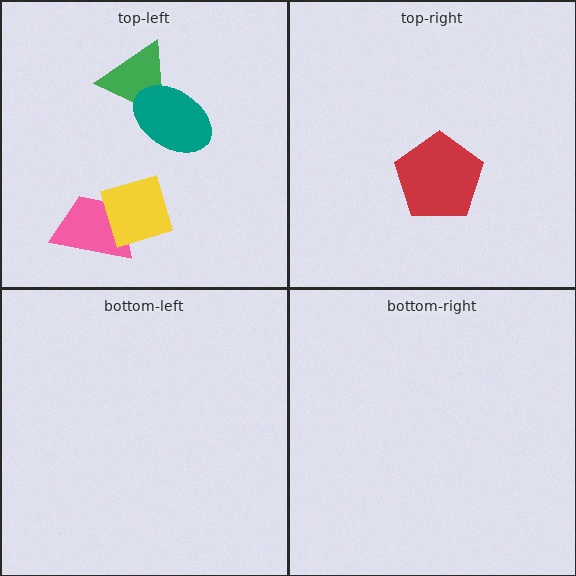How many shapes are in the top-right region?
1.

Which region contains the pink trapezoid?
The top-left region.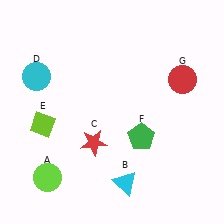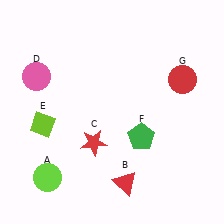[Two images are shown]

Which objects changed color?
B changed from cyan to red. D changed from cyan to pink.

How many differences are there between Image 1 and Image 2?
There are 2 differences between the two images.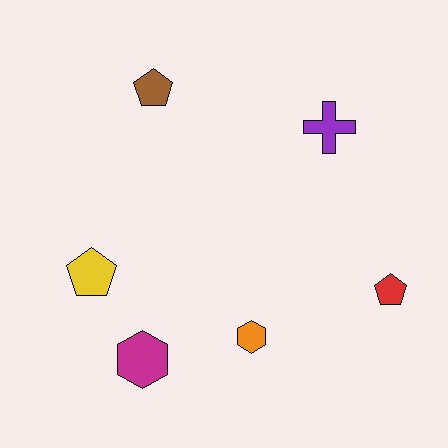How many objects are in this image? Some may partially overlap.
There are 6 objects.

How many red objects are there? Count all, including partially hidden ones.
There is 1 red object.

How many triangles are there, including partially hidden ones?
There are no triangles.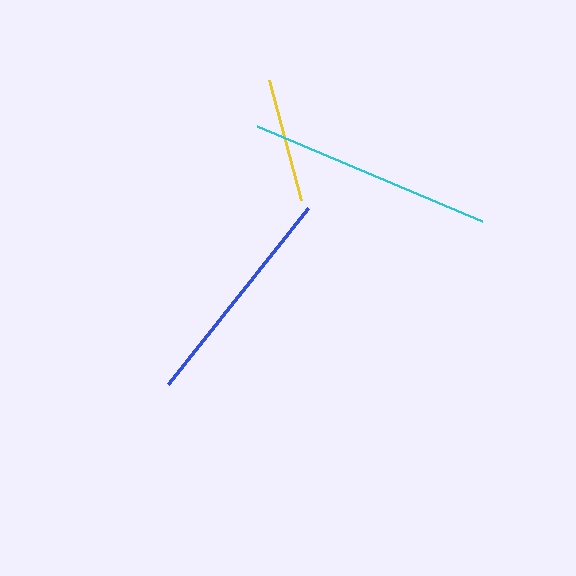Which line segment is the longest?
The cyan line is the longest at approximately 245 pixels.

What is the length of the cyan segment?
The cyan segment is approximately 245 pixels long.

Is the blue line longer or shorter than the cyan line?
The cyan line is longer than the blue line.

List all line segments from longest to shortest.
From longest to shortest: cyan, blue, yellow.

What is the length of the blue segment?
The blue segment is approximately 224 pixels long.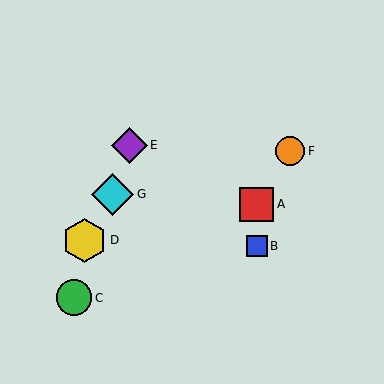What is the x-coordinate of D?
Object D is at x≈85.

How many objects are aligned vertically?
2 objects (A, B) are aligned vertically.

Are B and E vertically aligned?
No, B is at x≈257 and E is at x≈129.